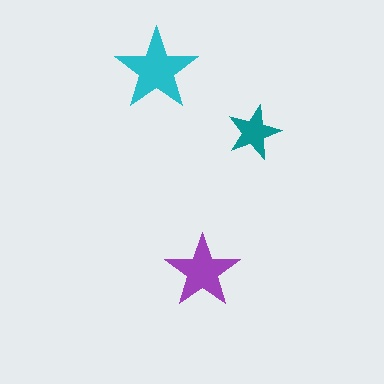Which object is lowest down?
The purple star is bottommost.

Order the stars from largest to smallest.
the cyan one, the purple one, the teal one.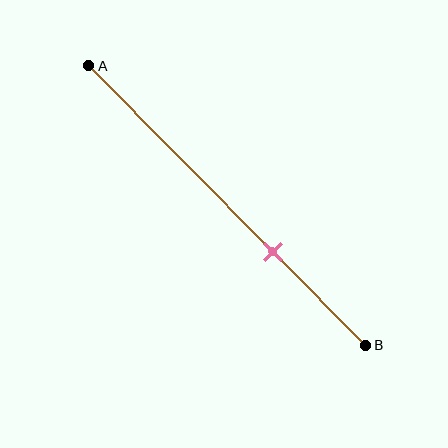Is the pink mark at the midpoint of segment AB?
No, the mark is at about 65% from A, not at the 50% midpoint.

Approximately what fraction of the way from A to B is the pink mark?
The pink mark is approximately 65% of the way from A to B.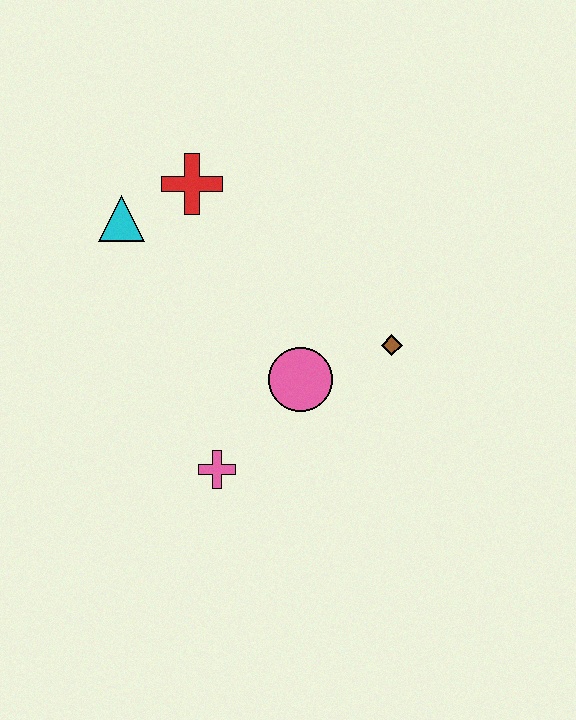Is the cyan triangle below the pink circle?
No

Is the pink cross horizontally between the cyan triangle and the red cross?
No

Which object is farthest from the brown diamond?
The cyan triangle is farthest from the brown diamond.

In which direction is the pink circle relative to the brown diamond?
The pink circle is to the left of the brown diamond.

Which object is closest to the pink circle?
The brown diamond is closest to the pink circle.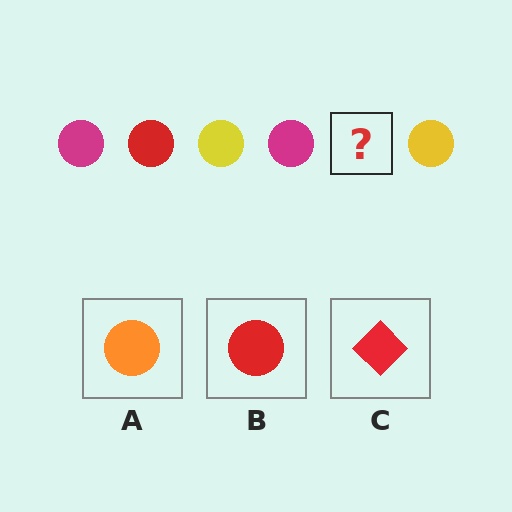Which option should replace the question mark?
Option B.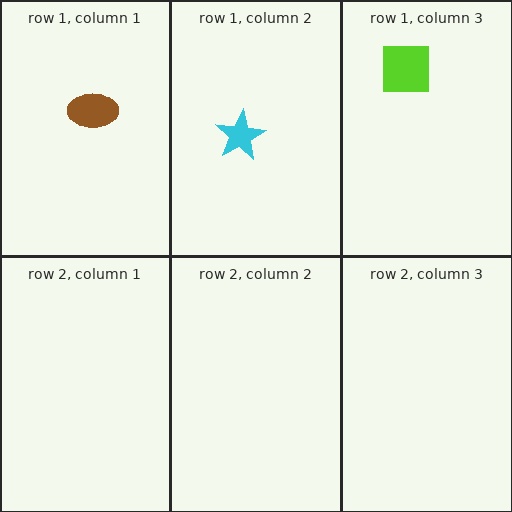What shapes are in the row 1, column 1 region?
The brown ellipse.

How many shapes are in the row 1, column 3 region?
1.